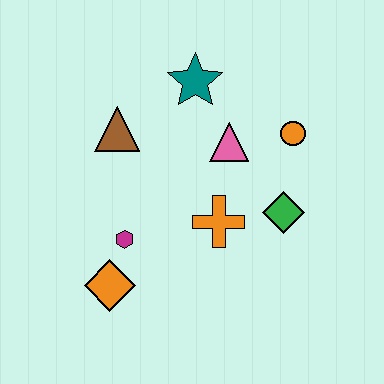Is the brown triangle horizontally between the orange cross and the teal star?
No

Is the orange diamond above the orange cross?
No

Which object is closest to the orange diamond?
The magenta hexagon is closest to the orange diamond.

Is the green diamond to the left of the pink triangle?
No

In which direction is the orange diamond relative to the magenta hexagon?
The orange diamond is below the magenta hexagon.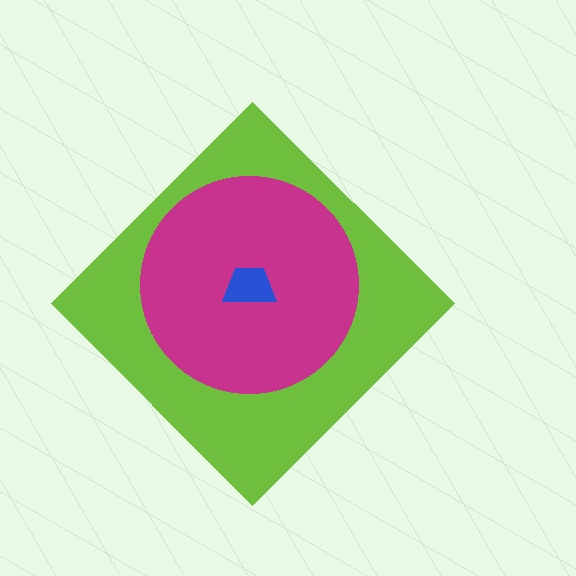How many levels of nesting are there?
3.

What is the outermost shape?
The lime diamond.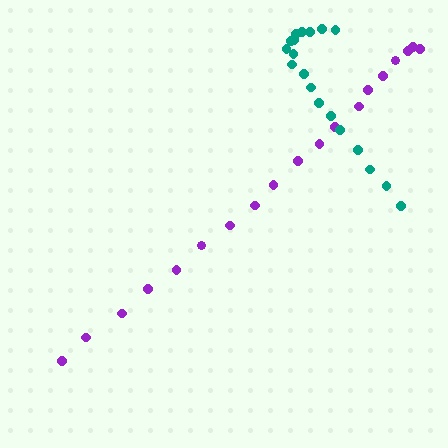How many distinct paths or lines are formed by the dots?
There are 2 distinct paths.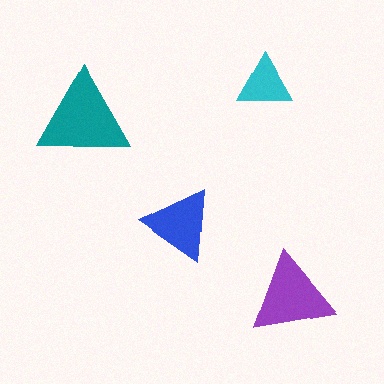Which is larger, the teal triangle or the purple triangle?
The teal one.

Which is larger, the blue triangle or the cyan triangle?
The blue one.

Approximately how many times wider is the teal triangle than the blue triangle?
About 1.5 times wider.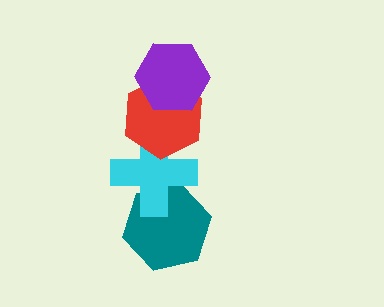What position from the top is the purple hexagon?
The purple hexagon is 1st from the top.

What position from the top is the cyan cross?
The cyan cross is 3rd from the top.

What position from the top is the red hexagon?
The red hexagon is 2nd from the top.